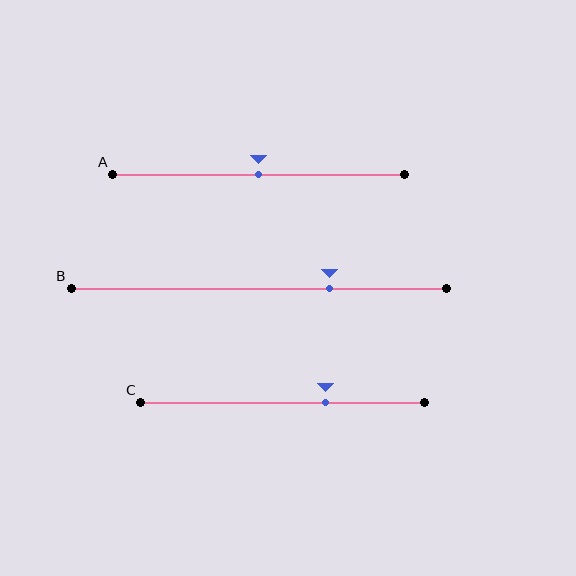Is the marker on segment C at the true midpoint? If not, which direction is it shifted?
No, the marker on segment C is shifted to the right by about 15% of the segment length.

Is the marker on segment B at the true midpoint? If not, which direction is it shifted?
No, the marker on segment B is shifted to the right by about 19% of the segment length.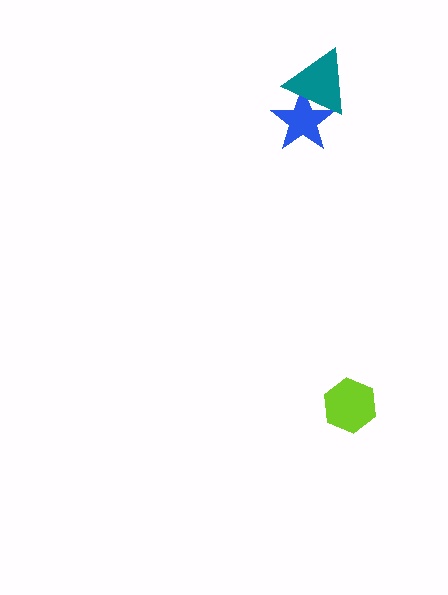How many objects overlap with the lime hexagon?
0 objects overlap with the lime hexagon.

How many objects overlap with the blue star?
1 object overlaps with the blue star.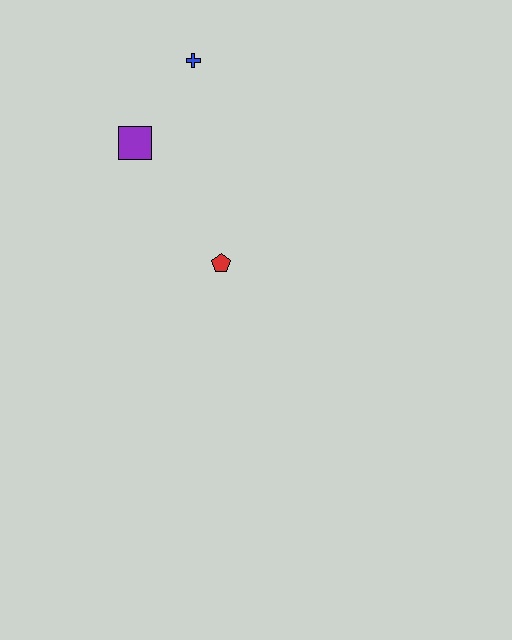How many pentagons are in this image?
There is 1 pentagon.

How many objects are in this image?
There are 3 objects.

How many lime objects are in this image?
There are no lime objects.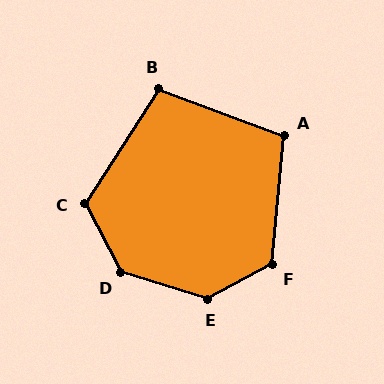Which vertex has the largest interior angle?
E, at approximately 135 degrees.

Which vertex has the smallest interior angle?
B, at approximately 103 degrees.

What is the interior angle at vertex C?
Approximately 120 degrees (obtuse).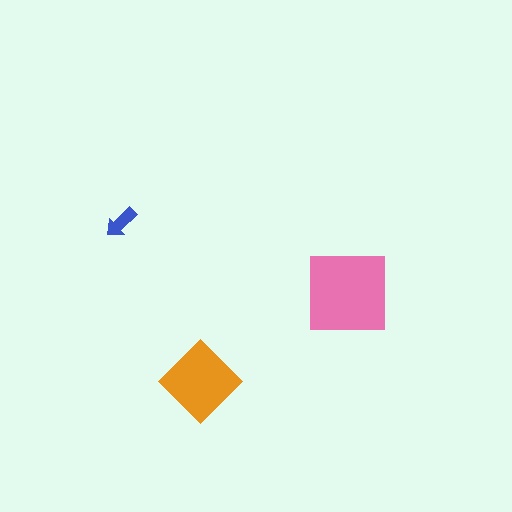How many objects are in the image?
There are 3 objects in the image.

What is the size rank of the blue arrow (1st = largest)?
3rd.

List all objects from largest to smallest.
The pink square, the orange diamond, the blue arrow.